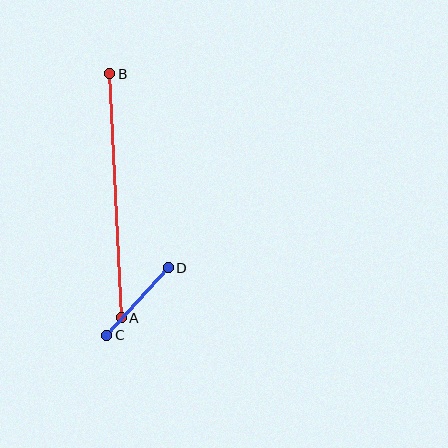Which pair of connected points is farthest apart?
Points A and B are farthest apart.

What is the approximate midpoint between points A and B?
The midpoint is at approximately (116, 196) pixels.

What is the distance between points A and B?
The distance is approximately 244 pixels.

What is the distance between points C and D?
The distance is approximately 91 pixels.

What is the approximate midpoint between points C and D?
The midpoint is at approximately (137, 301) pixels.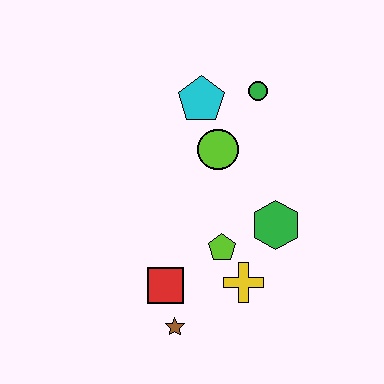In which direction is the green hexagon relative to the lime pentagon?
The green hexagon is to the right of the lime pentagon.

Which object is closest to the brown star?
The red square is closest to the brown star.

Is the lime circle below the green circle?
Yes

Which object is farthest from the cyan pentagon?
The brown star is farthest from the cyan pentagon.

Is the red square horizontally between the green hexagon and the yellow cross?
No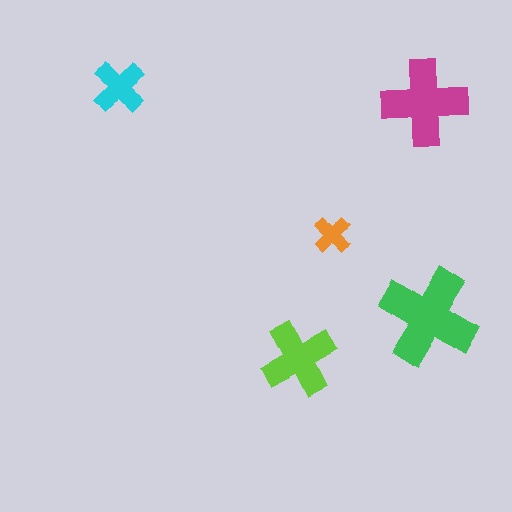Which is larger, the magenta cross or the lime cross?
The magenta one.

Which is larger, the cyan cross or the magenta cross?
The magenta one.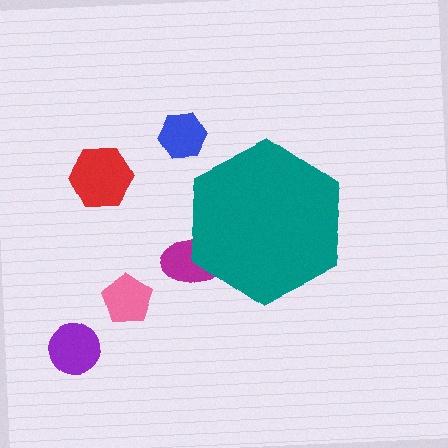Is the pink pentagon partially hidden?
No, the pink pentagon is fully visible.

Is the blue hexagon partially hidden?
No, the blue hexagon is fully visible.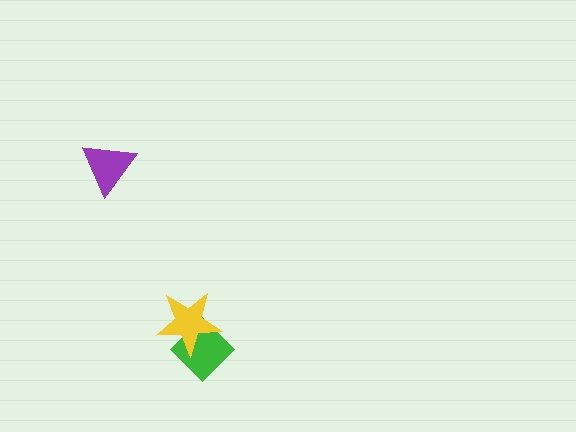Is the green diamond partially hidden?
Yes, it is partially covered by another shape.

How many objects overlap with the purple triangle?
0 objects overlap with the purple triangle.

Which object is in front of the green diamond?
The yellow star is in front of the green diamond.